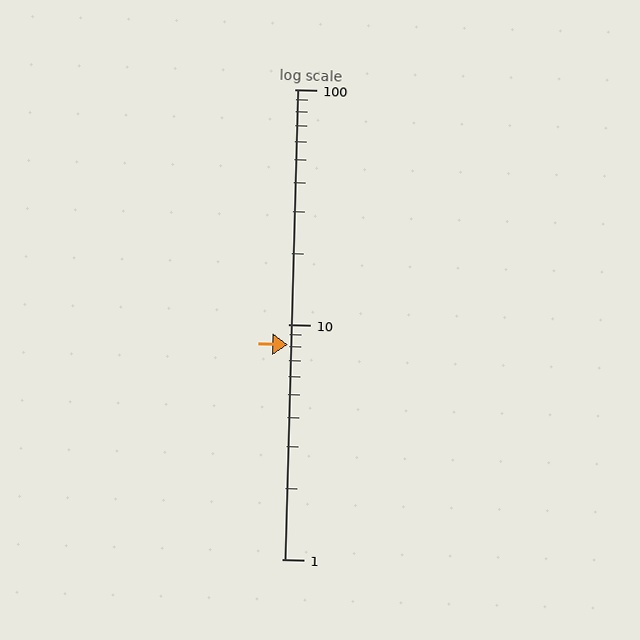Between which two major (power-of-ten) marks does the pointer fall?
The pointer is between 1 and 10.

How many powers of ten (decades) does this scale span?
The scale spans 2 decades, from 1 to 100.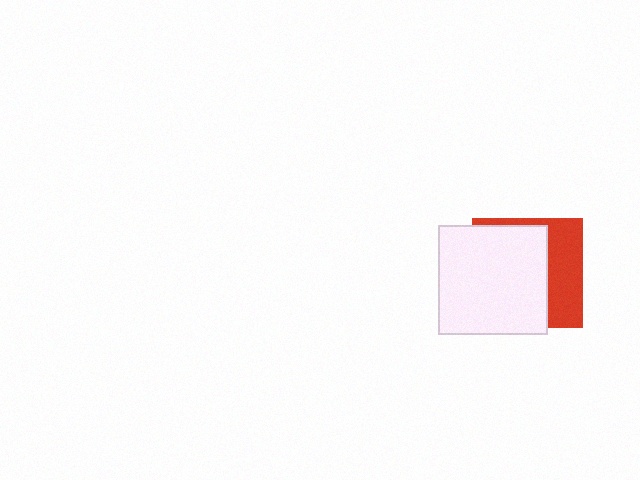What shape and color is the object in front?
The object in front is a white square.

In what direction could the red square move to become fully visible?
The red square could move right. That would shift it out from behind the white square entirely.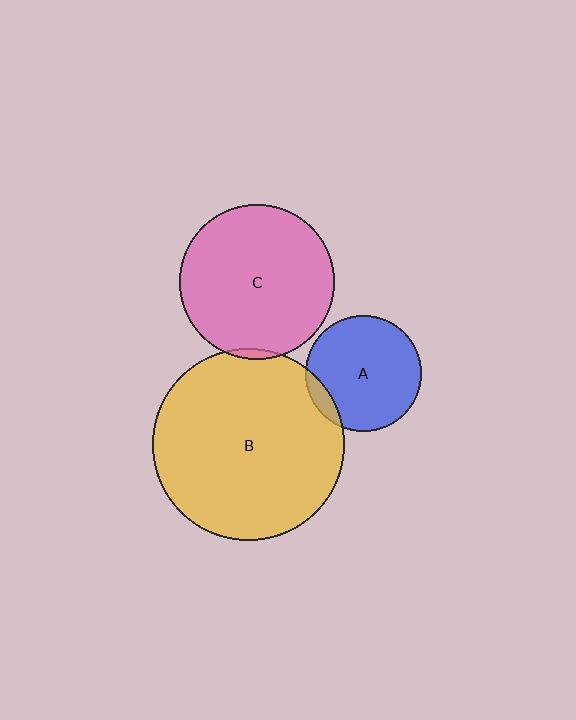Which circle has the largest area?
Circle B (yellow).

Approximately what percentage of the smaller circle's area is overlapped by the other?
Approximately 10%.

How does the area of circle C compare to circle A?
Approximately 1.8 times.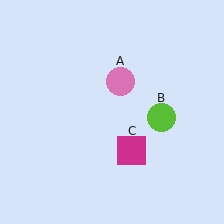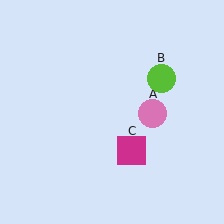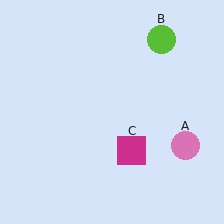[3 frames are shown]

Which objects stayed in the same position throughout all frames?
Magenta square (object C) remained stationary.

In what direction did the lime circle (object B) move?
The lime circle (object B) moved up.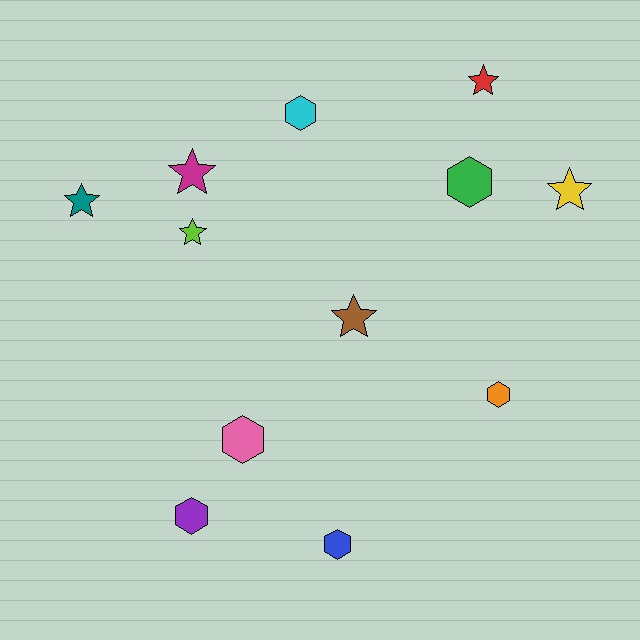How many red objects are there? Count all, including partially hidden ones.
There is 1 red object.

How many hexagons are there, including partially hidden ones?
There are 6 hexagons.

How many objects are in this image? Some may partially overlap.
There are 12 objects.